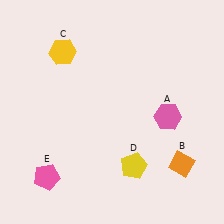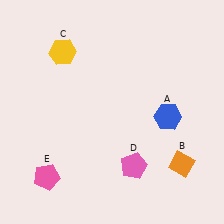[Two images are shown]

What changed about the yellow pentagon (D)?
In Image 1, D is yellow. In Image 2, it changed to pink.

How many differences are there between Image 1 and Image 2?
There are 2 differences between the two images.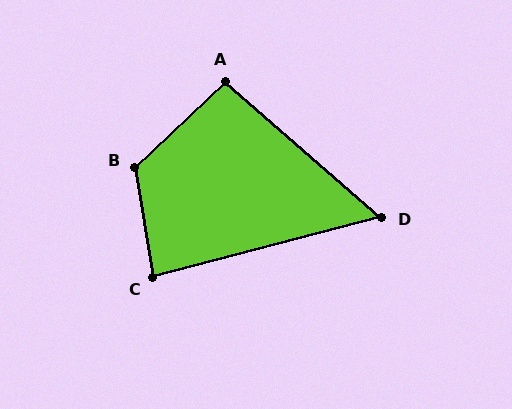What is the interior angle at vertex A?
Approximately 95 degrees (obtuse).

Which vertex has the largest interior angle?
B, at approximately 124 degrees.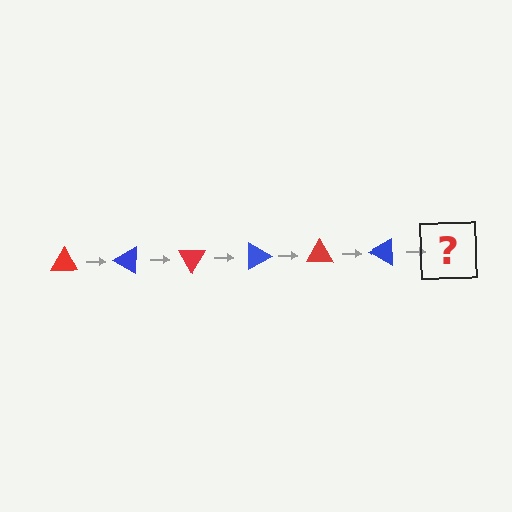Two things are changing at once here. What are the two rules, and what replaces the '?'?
The two rules are that it rotates 30 degrees each step and the color cycles through red and blue. The '?' should be a red triangle, rotated 180 degrees from the start.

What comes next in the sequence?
The next element should be a red triangle, rotated 180 degrees from the start.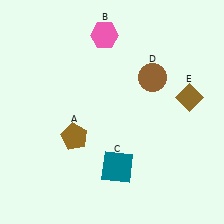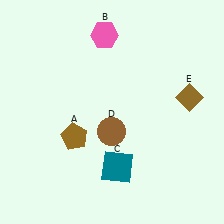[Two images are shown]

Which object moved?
The brown circle (D) moved down.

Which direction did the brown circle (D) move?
The brown circle (D) moved down.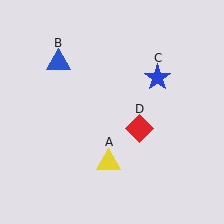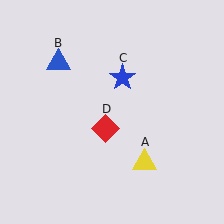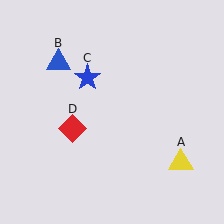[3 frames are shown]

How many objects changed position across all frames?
3 objects changed position: yellow triangle (object A), blue star (object C), red diamond (object D).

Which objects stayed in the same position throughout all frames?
Blue triangle (object B) remained stationary.